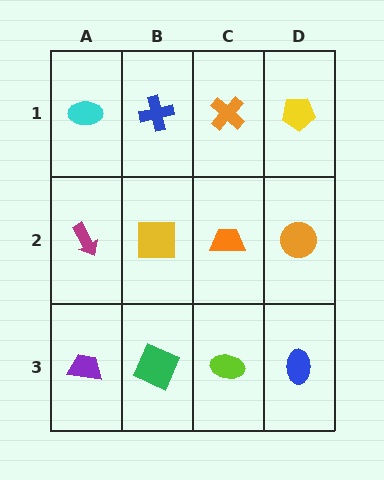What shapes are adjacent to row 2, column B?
A blue cross (row 1, column B), a green square (row 3, column B), a magenta arrow (row 2, column A), an orange trapezoid (row 2, column C).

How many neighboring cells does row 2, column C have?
4.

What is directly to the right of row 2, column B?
An orange trapezoid.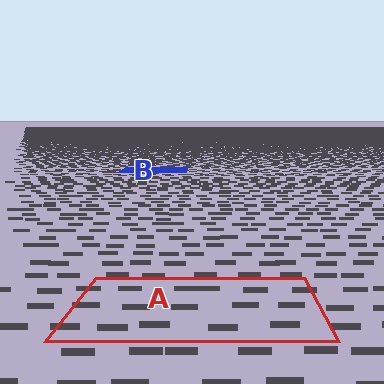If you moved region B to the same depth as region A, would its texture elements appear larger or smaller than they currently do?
They would appear larger. At a closer depth, the same texture elements are projected at a bigger on-screen size.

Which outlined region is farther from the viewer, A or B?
Region B is farther from the viewer — the texture elements inside it appear smaller and more densely packed.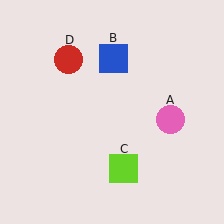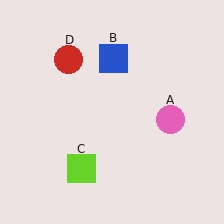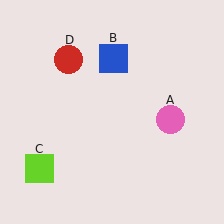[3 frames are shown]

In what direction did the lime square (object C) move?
The lime square (object C) moved left.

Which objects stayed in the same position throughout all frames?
Pink circle (object A) and blue square (object B) and red circle (object D) remained stationary.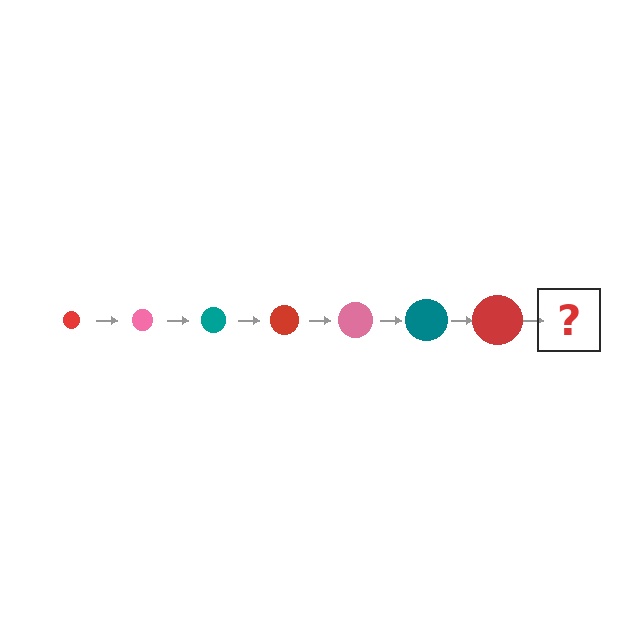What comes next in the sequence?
The next element should be a pink circle, larger than the previous one.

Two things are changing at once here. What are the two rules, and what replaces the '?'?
The two rules are that the circle grows larger each step and the color cycles through red, pink, and teal. The '?' should be a pink circle, larger than the previous one.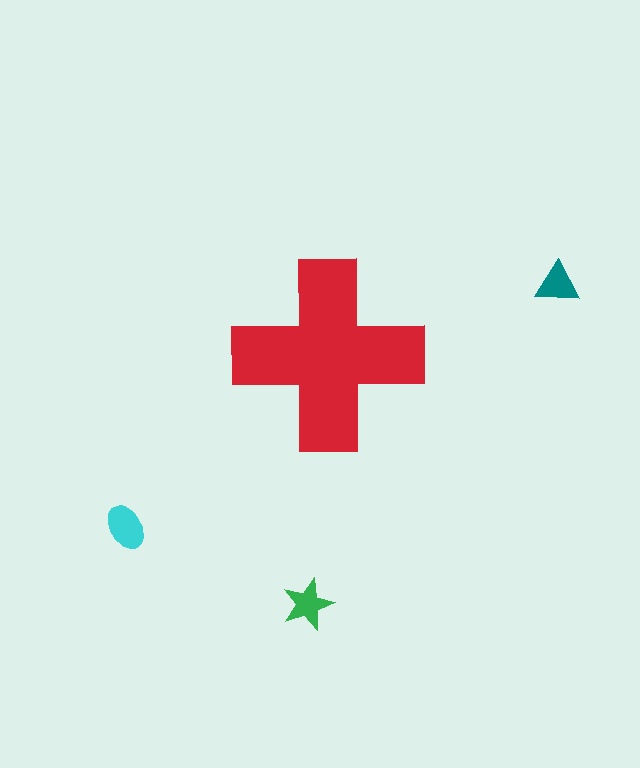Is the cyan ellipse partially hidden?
No, the cyan ellipse is fully visible.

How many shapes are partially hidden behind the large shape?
0 shapes are partially hidden.